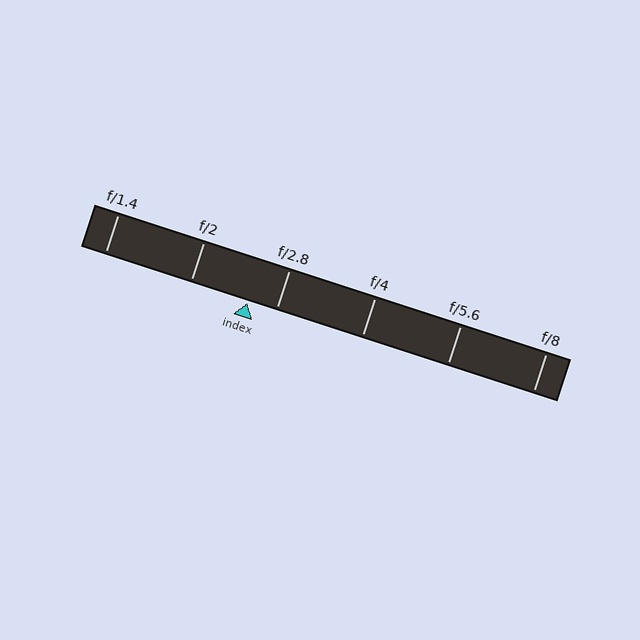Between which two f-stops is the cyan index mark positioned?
The index mark is between f/2 and f/2.8.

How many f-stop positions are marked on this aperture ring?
There are 6 f-stop positions marked.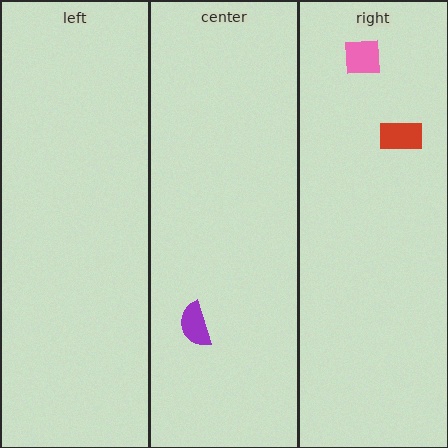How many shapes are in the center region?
1.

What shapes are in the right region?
The red rectangle, the pink square.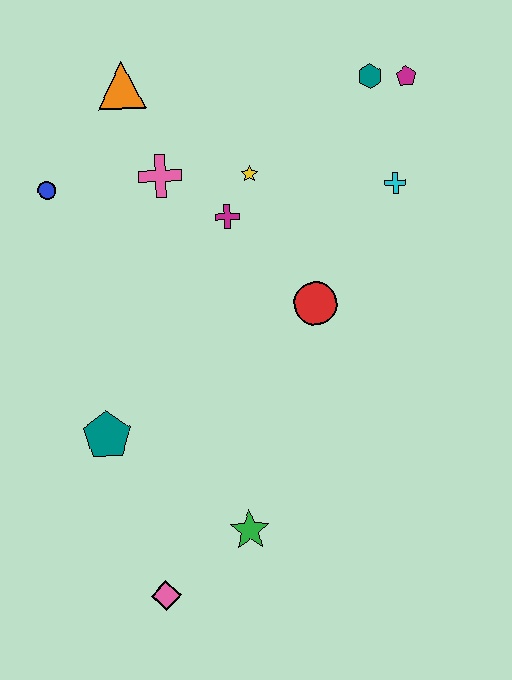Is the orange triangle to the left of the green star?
Yes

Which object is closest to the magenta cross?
The yellow star is closest to the magenta cross.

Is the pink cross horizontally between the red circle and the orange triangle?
Yes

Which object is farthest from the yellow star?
The pink diamond is farthest from the yellow star.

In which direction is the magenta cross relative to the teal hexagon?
The magenta cross is to the left of the teal hexagon.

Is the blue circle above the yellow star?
No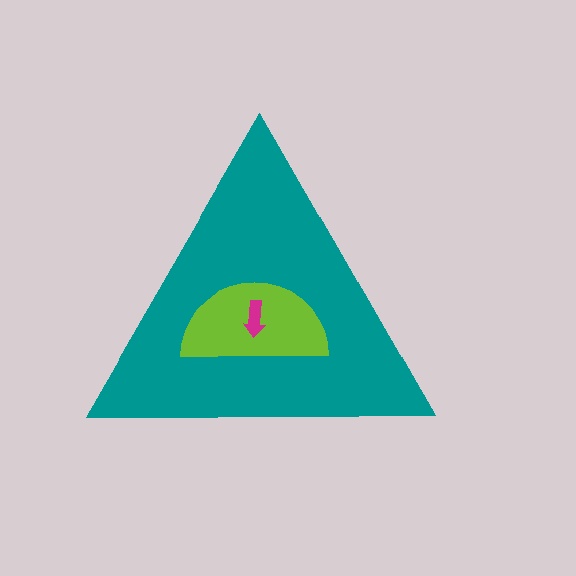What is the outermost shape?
The teal triangle.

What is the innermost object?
The magenta arrow.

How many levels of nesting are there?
3.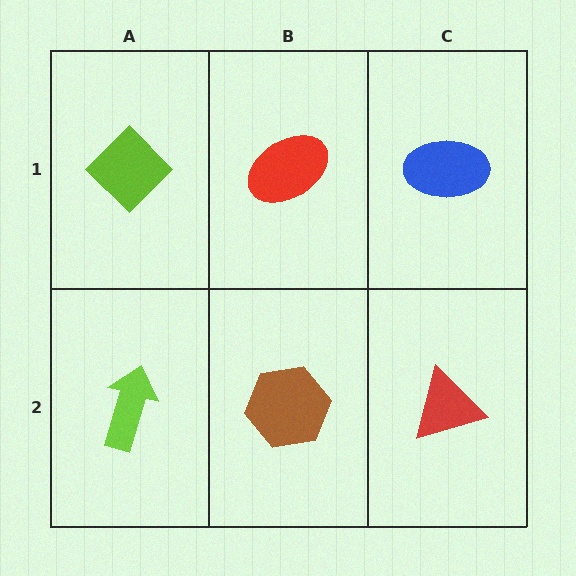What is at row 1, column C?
A blue ellipse.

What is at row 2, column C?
A red triangle.